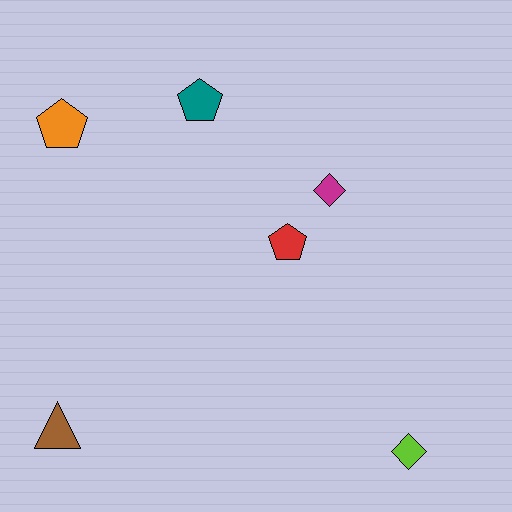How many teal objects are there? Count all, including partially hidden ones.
There is 1 teal object.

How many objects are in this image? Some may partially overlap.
There are 6 objects.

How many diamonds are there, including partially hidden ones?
There are 2 diamonds.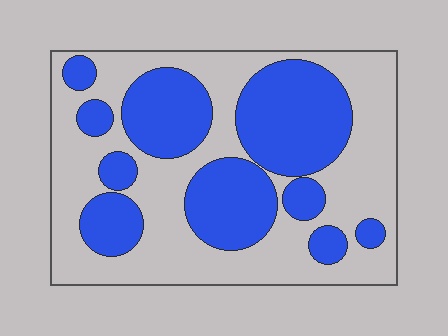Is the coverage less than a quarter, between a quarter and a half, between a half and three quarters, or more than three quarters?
Between a quarter and a half.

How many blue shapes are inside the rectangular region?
10.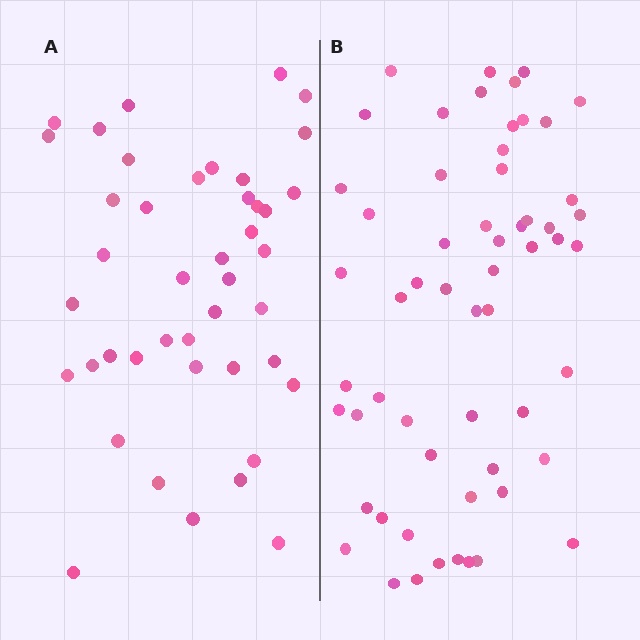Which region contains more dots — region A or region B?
Region B (the right region) has more dots.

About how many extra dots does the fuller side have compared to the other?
Region B has approximately 15 more dots than region A.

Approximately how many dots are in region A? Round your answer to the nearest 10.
About 40 dots. (The exact count is 43, which rounds to 40.)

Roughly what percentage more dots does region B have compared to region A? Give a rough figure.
About 35% more.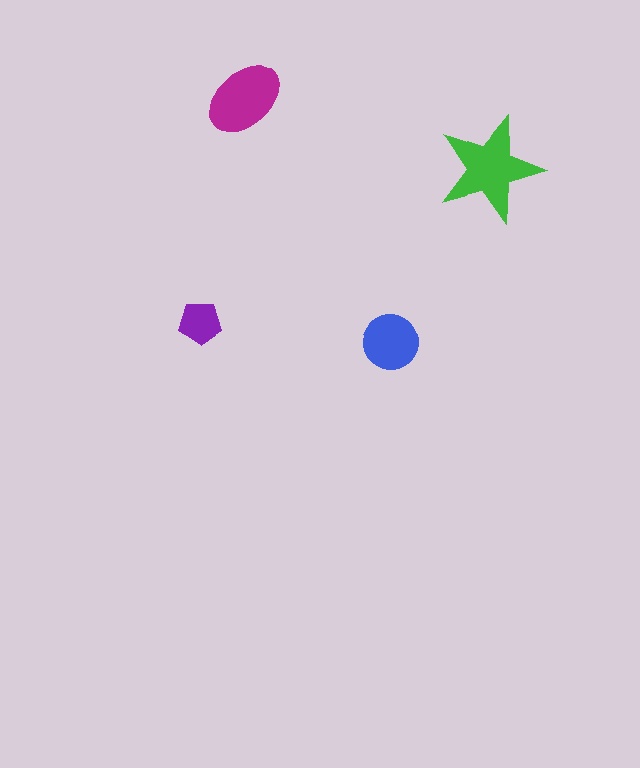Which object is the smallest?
The purple pentagon.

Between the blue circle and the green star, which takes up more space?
The green star.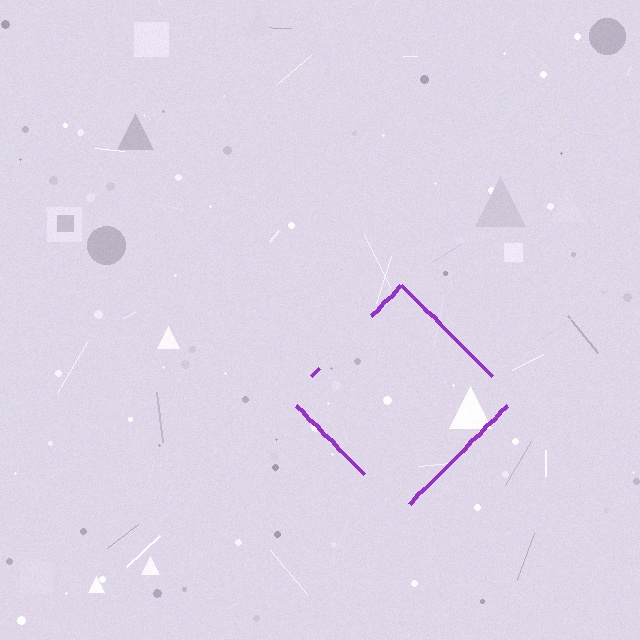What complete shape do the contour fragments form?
The contour fragments form a diamond.